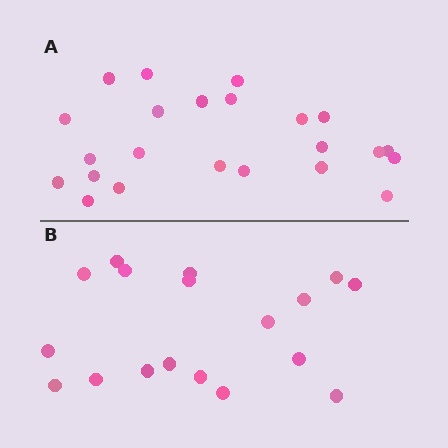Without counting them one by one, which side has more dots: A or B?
Region A (the top region) has more dots.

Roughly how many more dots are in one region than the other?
Region A has about 5 more dots than region B.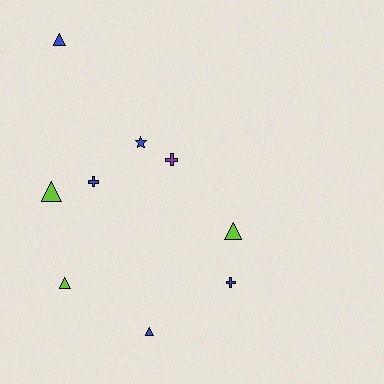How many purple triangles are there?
There are no purple triangles.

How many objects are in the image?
There are 9 objects.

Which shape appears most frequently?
Triangle, with 5 objects.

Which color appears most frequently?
Blue, with 5 objects.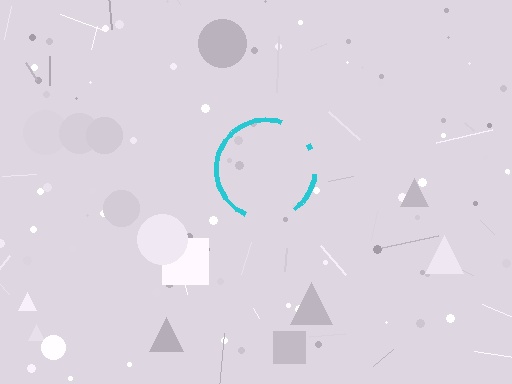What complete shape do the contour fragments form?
The contour fragments form a circle.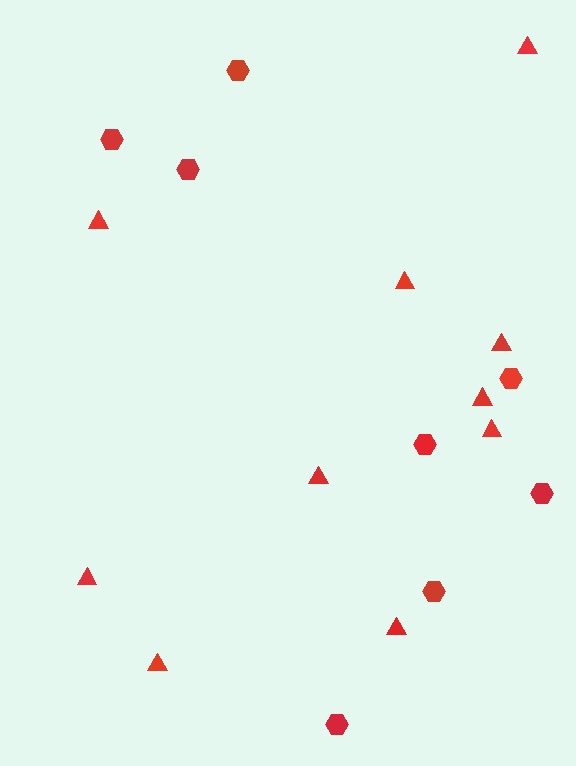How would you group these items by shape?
There are 2 groups: one group of hexagons (8) and one group of triangles (10).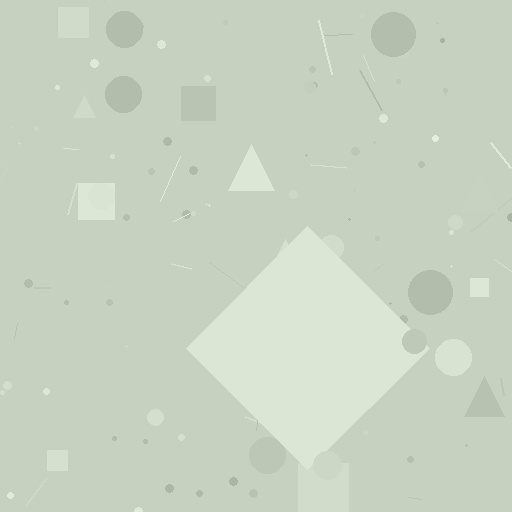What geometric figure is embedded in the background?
A diamond is embedded in the background.